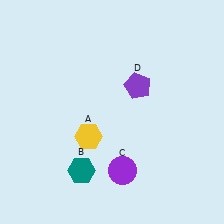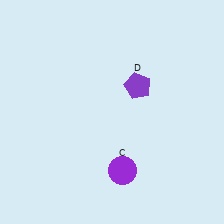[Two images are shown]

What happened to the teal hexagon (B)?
The teal hexagon (B) was removed in Image 2. It was in the bottom-left area of Image 1.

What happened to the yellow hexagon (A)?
The yellow hexagon (A) was removed in Image 2. It was in the bottom-left area of Image 1.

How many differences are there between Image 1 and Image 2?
There are 2 differences between the two images.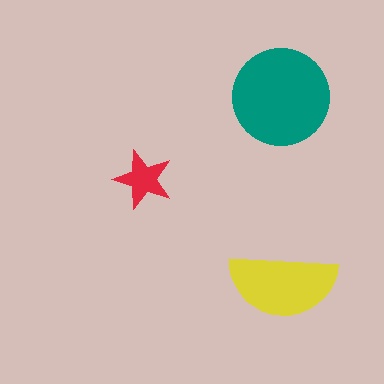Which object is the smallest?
The red star.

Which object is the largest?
The teal circle.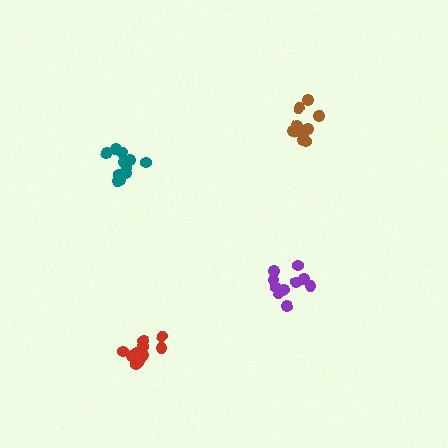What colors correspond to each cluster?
The clusters are colored: purple, teal, brown, red.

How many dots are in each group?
Group 1: 10 dots, Group 2: 11 dots, Group 3: 10 dots, Group 4: 11 dots (42 total).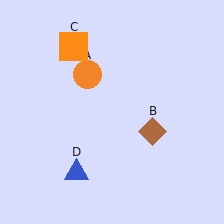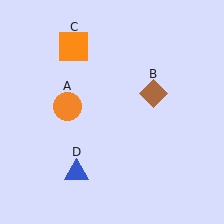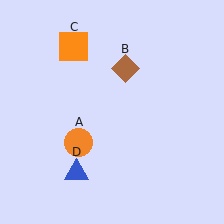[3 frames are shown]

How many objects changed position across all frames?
2 objects changed position: orange circle (object A), brown diamond (object B).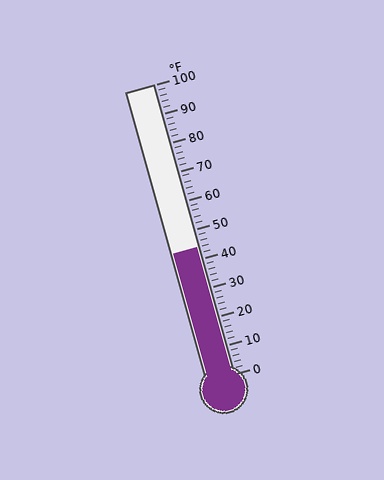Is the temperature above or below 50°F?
The temperature is below 50°F.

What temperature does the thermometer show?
The thermometer shows approximately 44°F.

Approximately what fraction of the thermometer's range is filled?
The thermometer is filled to approximately 45% of its range.